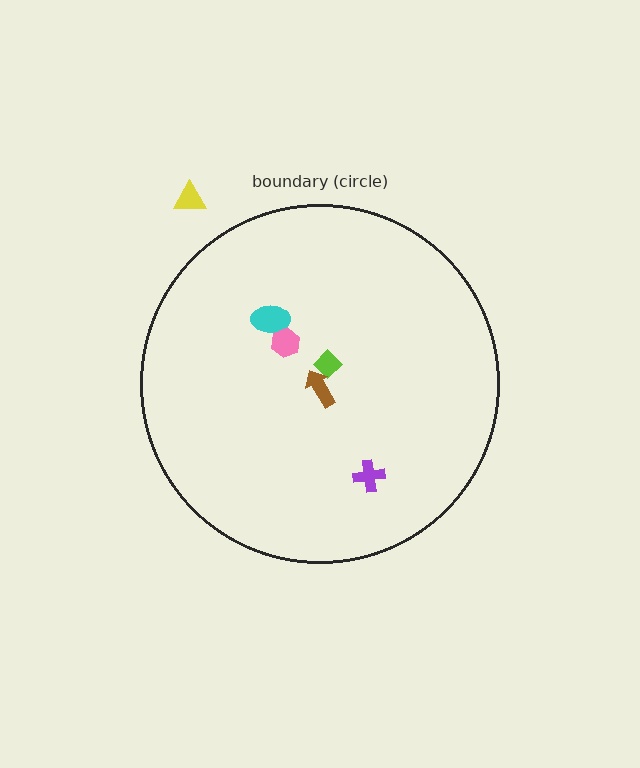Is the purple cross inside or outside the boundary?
Inside.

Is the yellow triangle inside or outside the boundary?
Outside.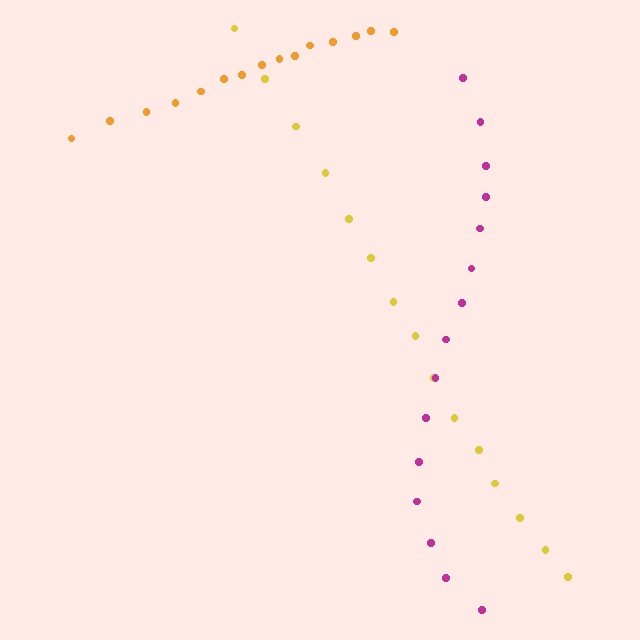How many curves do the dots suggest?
There are 3 distinct paths.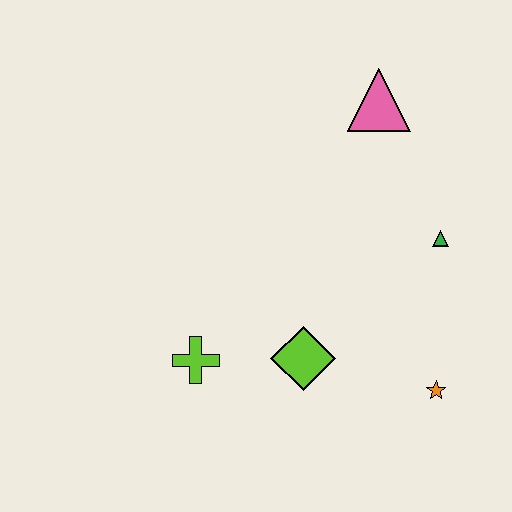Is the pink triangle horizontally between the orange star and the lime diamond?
Yes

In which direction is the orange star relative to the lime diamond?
The orange star is to the right of the lime diamond.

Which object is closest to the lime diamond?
The lime cross is closest to the lime diamond.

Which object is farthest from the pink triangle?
The lime cross is farthest from the pink triangle.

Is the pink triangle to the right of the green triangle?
No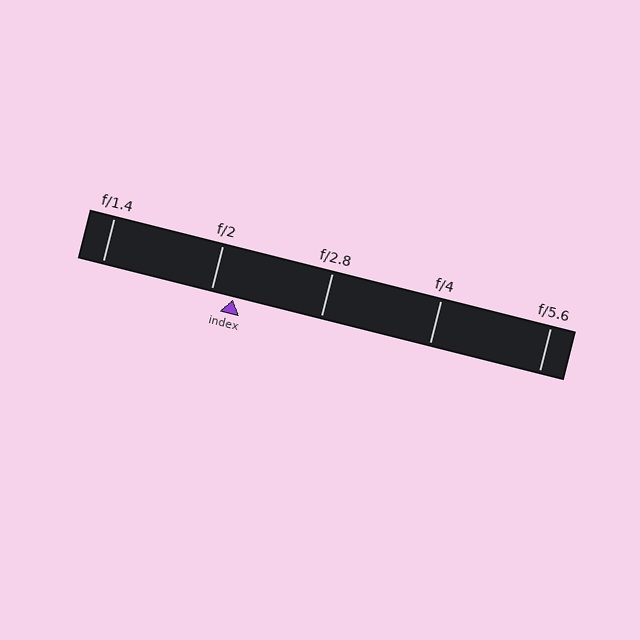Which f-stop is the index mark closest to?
The index mark is closest to f/2.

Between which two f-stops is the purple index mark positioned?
The index mark is between f/2 and f/2.8.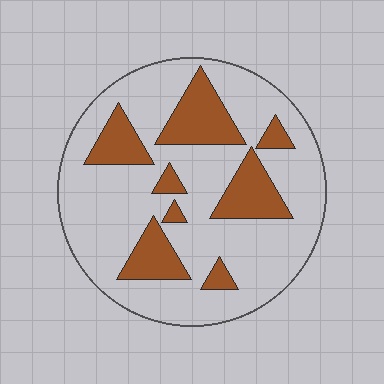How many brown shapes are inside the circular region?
8.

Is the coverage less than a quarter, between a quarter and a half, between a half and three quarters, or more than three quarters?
Less than a quarter.